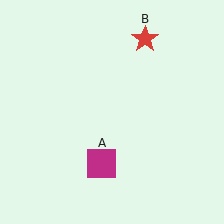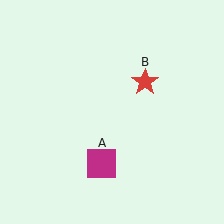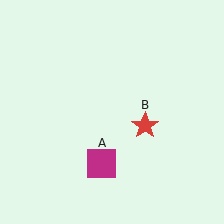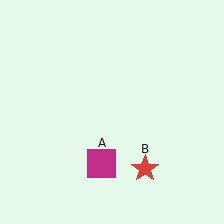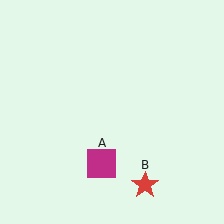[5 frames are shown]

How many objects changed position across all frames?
1 object changed position: red star (object B).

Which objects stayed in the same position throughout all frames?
Magenta square (object A) remained stationary.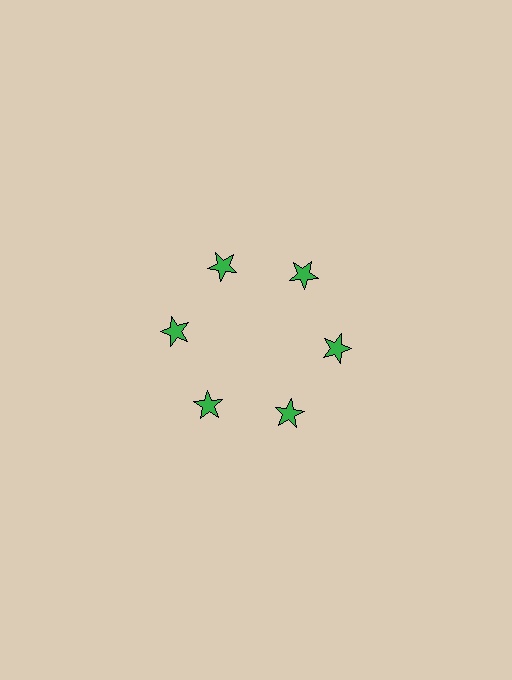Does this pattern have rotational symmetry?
Yes, this pattern has 6-fold rotational symmetry. It looks the same after rotating 60 degrees around the center.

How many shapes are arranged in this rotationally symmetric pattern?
There are 6 shapes, arranged in 6 groups of 1.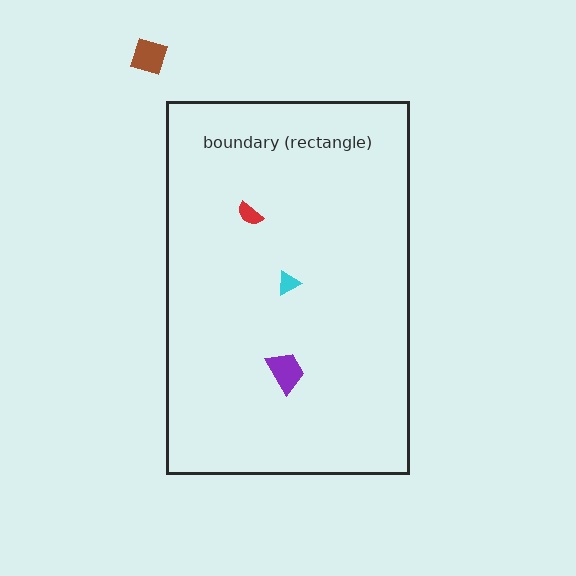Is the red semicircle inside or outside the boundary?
Inside.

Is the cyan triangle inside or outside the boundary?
Inside.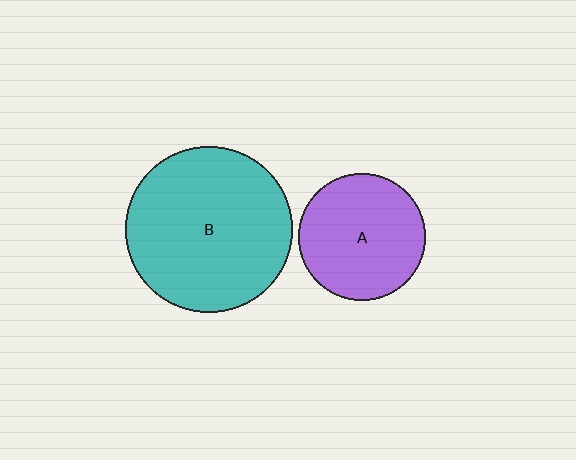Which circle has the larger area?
Circle B (teal).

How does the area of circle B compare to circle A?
Approximately 1.7 times.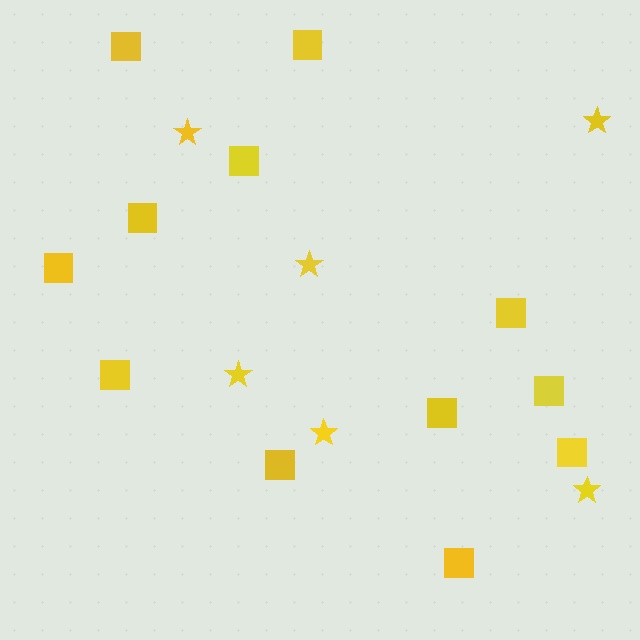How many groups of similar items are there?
There are 2 groups: one group of squares (12) and one group of stars (6).